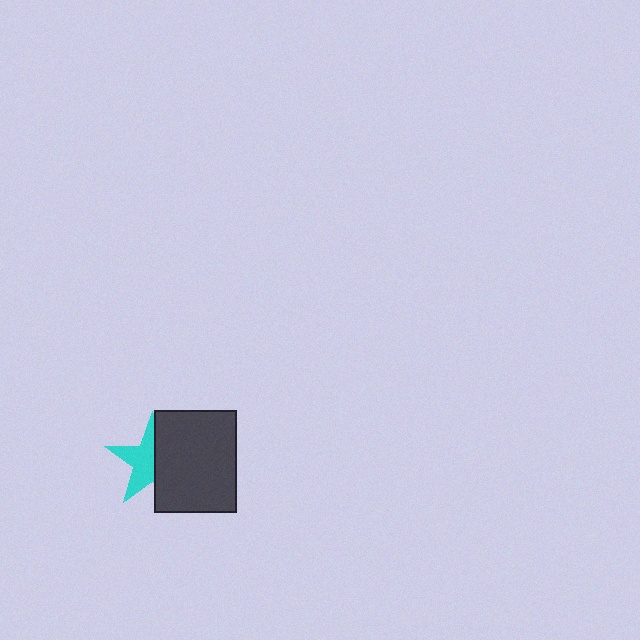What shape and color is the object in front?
The object in front is a dark gray rectangle.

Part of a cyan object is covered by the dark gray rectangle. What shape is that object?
It is a star.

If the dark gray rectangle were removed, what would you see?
You would see the complete cyan star.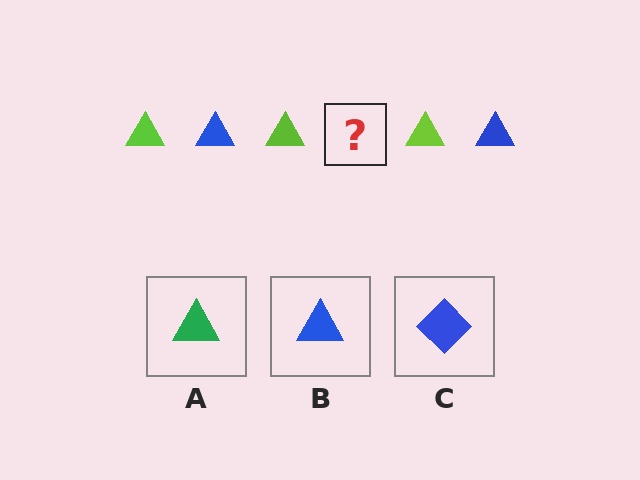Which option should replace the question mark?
Option B.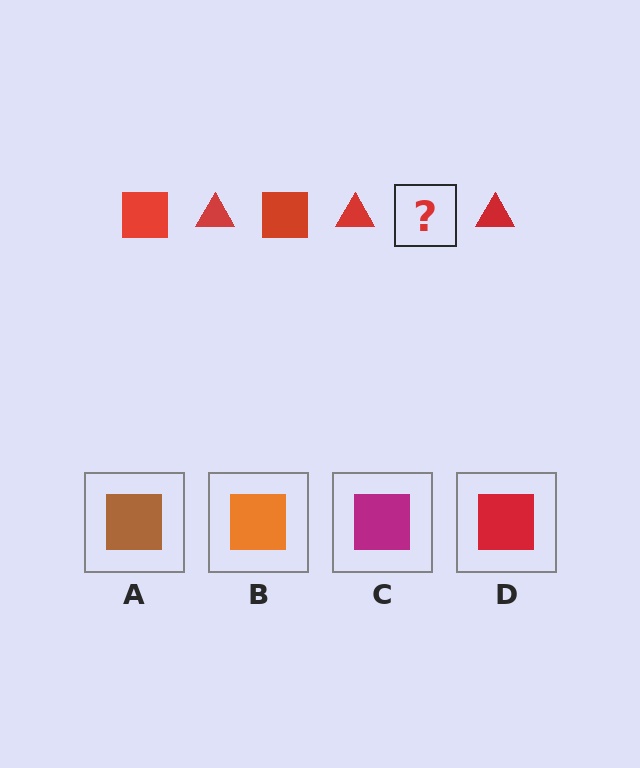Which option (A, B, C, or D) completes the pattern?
D.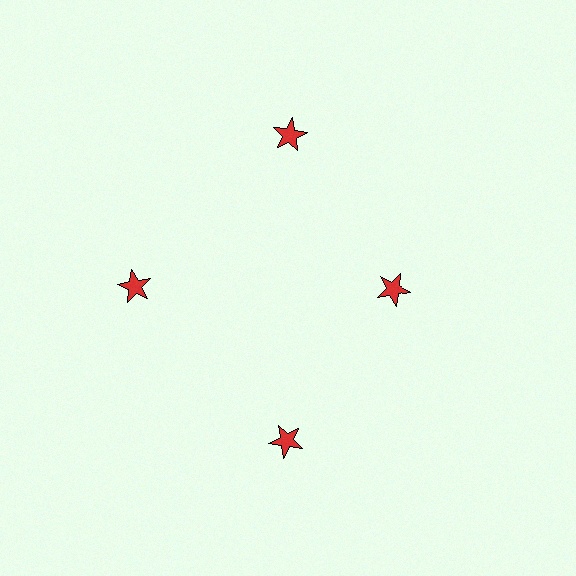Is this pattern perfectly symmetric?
No. The 4 red stars are arranged in a ring, but one element near the 3 o'clock position is pulled inward toward the center, breaking the 4-fold rotational symmetry.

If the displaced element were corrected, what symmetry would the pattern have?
It would have 4-fold rotational symmetry — the pattern would map onto itself every 90 degrees.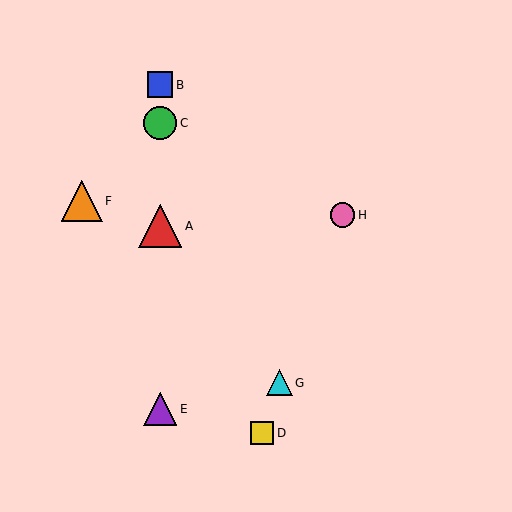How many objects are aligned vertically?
4 objects (A, B, C, E) are aligned vertically.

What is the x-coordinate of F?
Object F is at x≈82.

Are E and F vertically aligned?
No, E is at x≈160 and F is at x≈82.